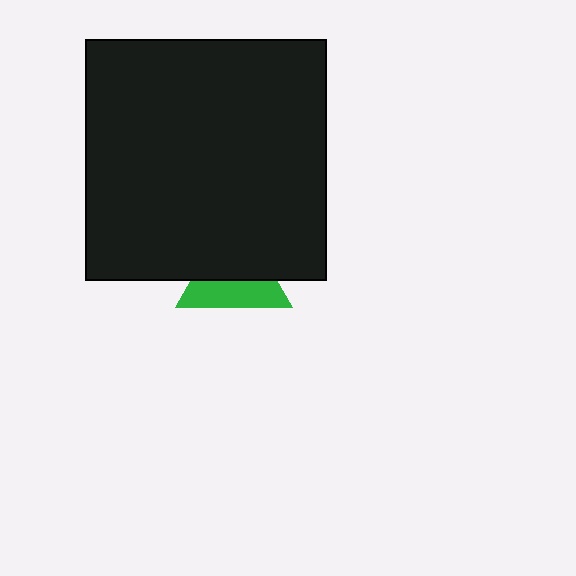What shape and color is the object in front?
The object in front is a black square.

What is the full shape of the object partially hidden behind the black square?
The partially hidden object is a green triangle.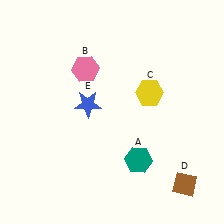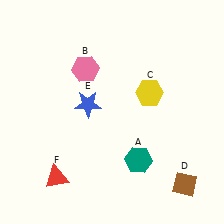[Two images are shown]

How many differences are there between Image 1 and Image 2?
There is 1 difference between the two images.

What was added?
A red triangle (F) was added in Image 2.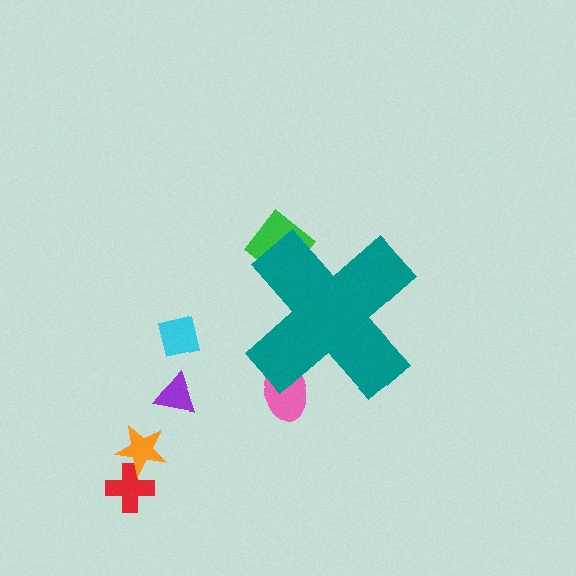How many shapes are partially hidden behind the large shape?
2 shapes are partially hidden.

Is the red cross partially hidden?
No, the red cross is fully visible.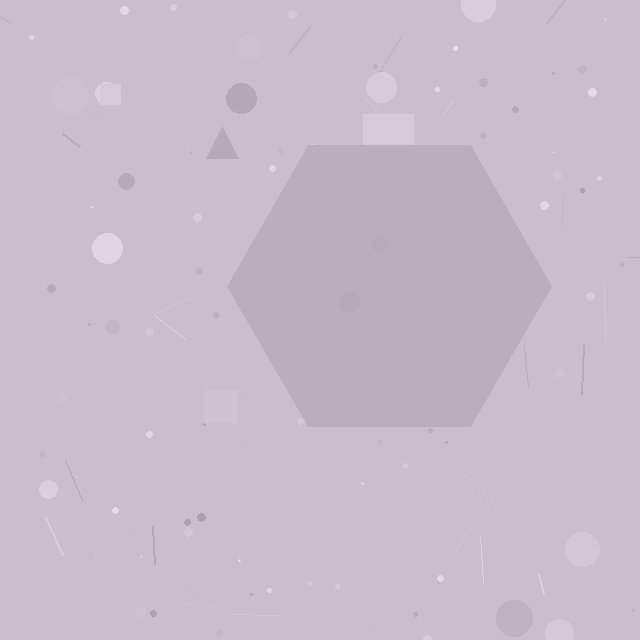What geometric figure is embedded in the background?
A hexagon is embedded in the background.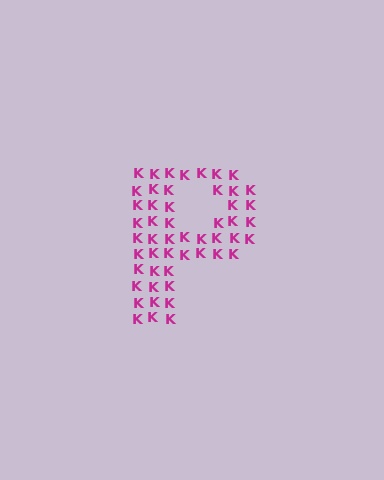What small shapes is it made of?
It is made of small letter K's.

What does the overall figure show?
The overall figure shows the letter P.